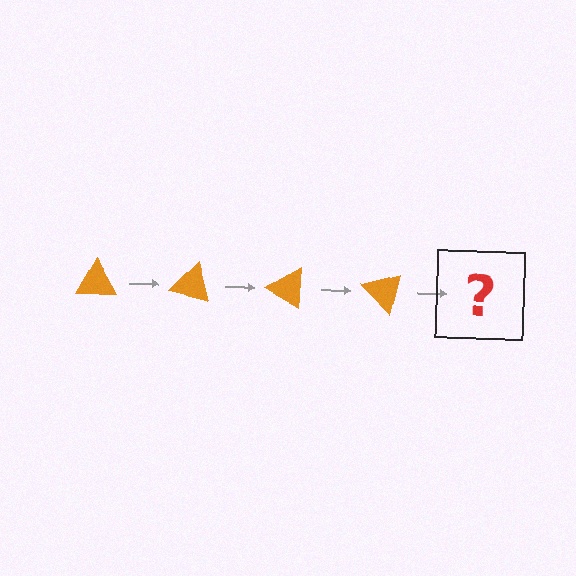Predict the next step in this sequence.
The next step is an orange triangle rotated 60 degrees.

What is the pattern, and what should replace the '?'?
The pattern is that the triangle rotates 15 degrees each step. The '?' should be an orange triangle rotated 60 degrees.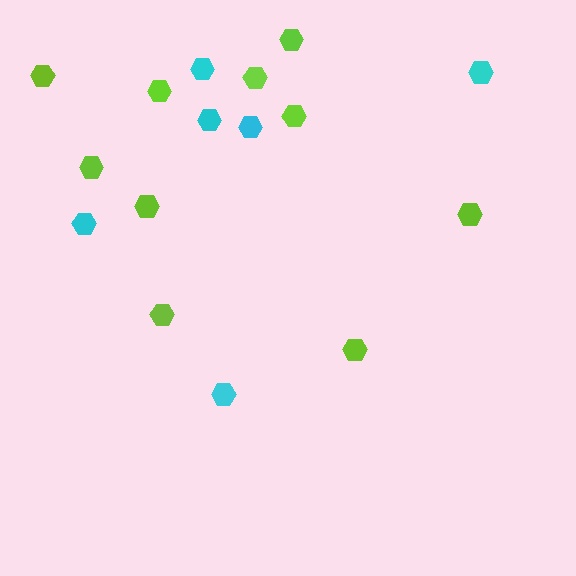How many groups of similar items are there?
There are 2 groups: one group of lime hexagons (10) and one group of cyan hexagons (6).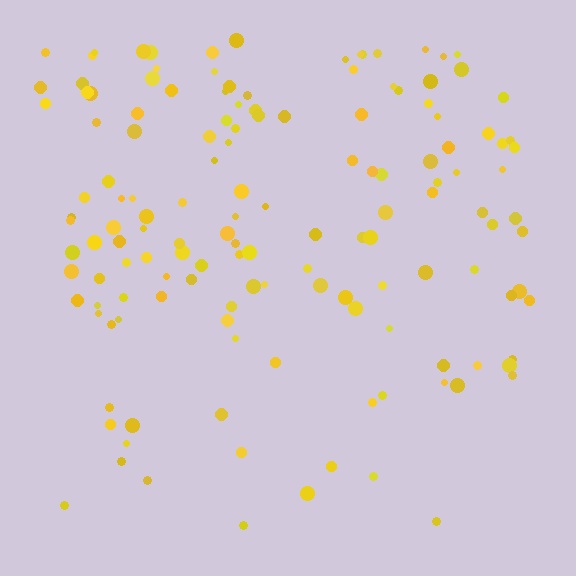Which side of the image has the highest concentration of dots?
The top.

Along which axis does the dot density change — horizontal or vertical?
Vertical.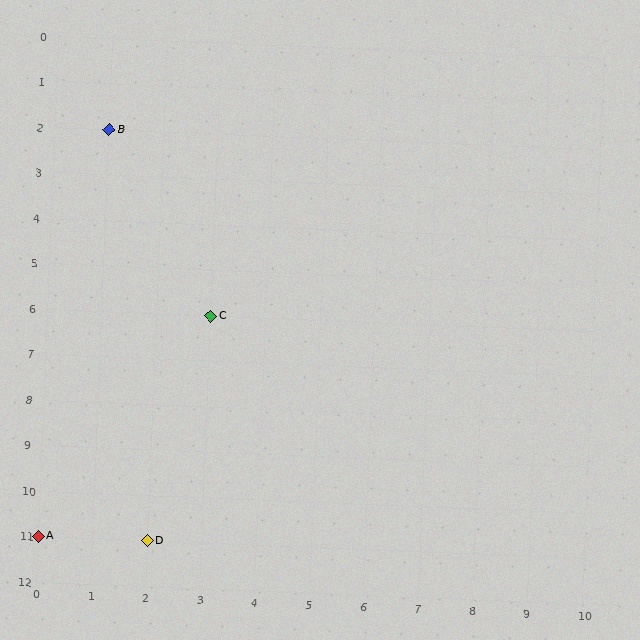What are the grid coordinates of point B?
Point B is at grid coordinates (1, 2).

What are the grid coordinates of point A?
Point A is at grid coordinates (0, 11).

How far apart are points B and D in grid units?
Points B and D are 1 column and 9 rows apart (about 9.1 grid units diagonally).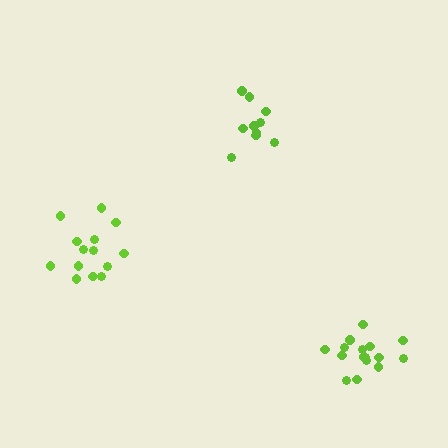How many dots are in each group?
Group 1: 10 dots, Group 2: 16 dots, Group 3: 14 dots (40 total).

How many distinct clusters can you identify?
There are 3 distinct clusters.